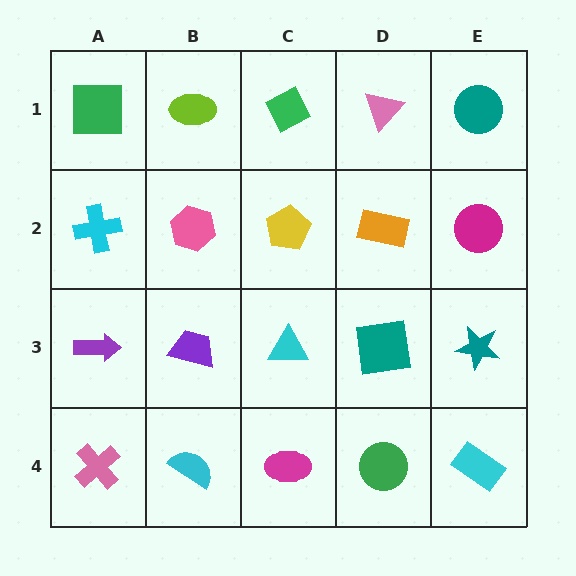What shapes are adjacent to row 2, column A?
A green square (row 1, column A), a purple arrow (row 3, column A), a pink hexagon (row 2, column B).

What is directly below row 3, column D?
A green circle.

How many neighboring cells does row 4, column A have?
2.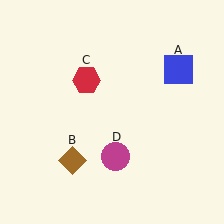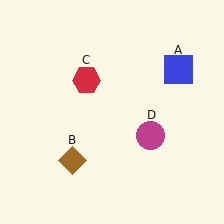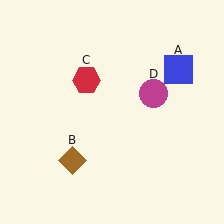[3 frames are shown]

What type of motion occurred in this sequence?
The magenta circle (object D) rotated counterclockwise around the center of the scene.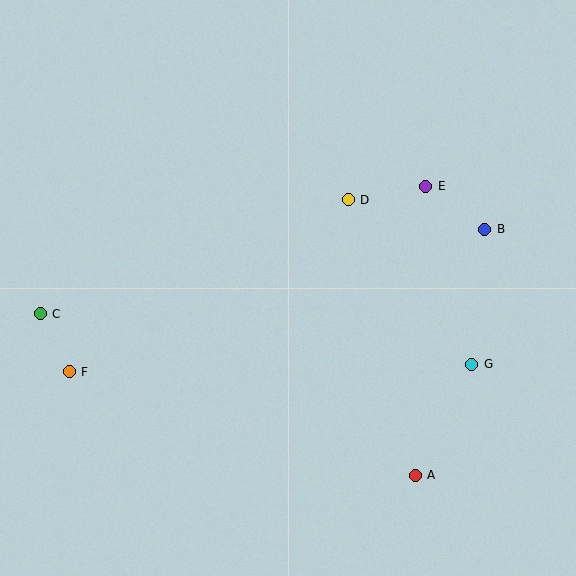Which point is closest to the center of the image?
Point D at (348, 200) is closest to the center.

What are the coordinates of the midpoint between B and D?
The midpoint between B and D is at (417, 215).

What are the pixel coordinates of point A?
Point A is at (415, 475).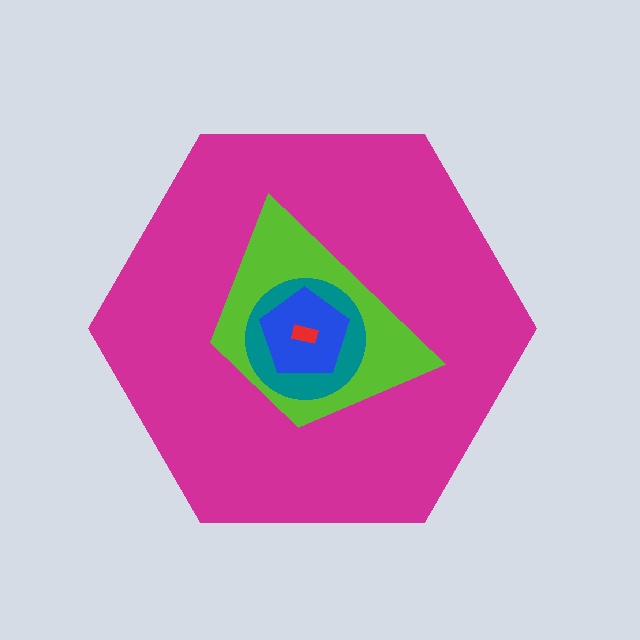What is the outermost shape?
The magenta hexagon.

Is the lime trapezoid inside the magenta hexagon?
Yes.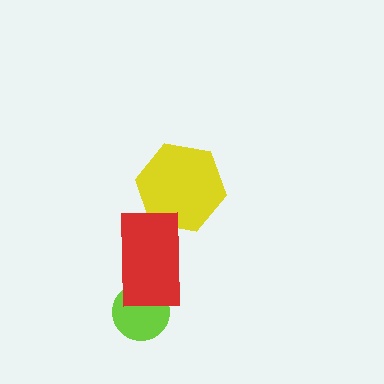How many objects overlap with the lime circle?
1 object overlaps with the lime circle.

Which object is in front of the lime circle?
The red rectangle is in front of the lime circle.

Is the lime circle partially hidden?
Yes, it is partially covered by another shape.